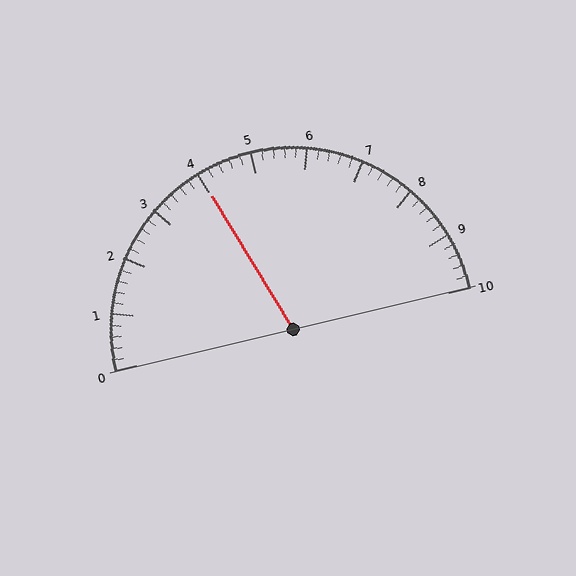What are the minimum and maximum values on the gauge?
The gauge ranges from 0 to 10.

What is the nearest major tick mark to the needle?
The nearest major tick mark is 4.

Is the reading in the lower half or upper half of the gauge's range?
The reading is in the lower half of the range (0 to 10).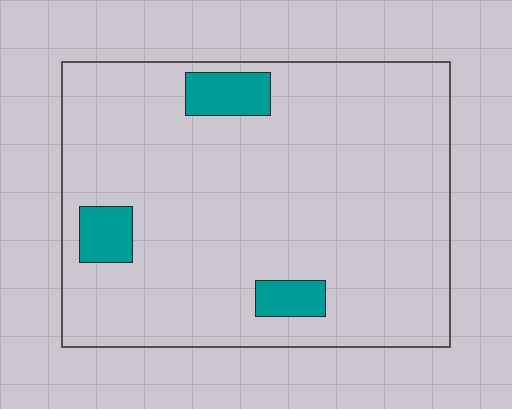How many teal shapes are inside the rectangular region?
3.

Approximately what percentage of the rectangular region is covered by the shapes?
Approximately 10%.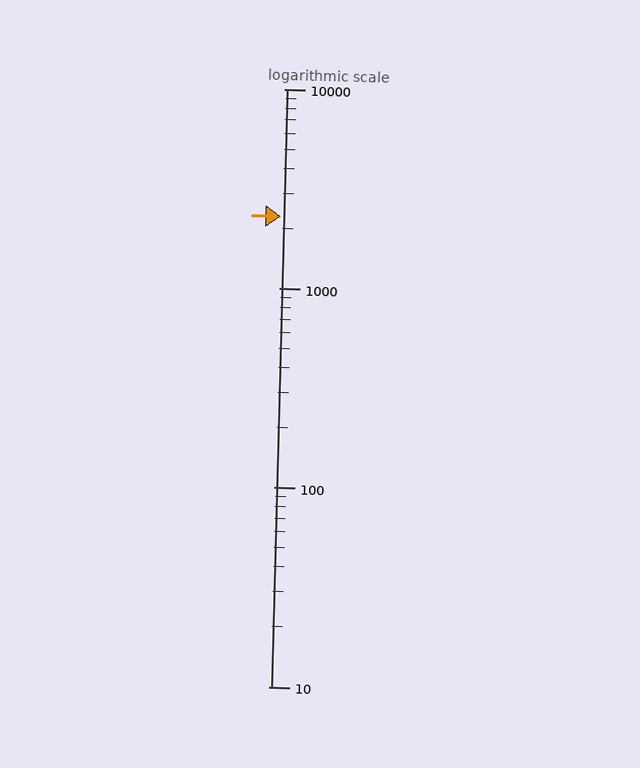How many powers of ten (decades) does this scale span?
The scale spans 3 decades, from 10 to 10000.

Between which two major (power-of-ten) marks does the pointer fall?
The pointer is between 1000 and 10000.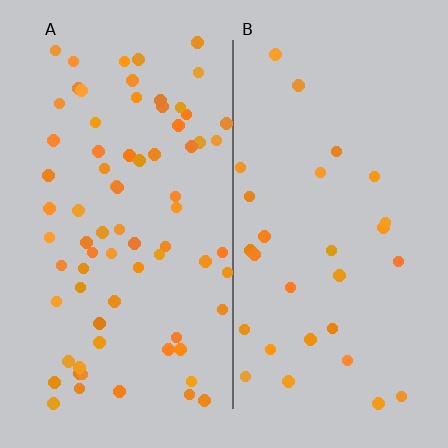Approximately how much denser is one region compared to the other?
Approximately 2.5× — region A over region B.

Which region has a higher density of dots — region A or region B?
A (the left).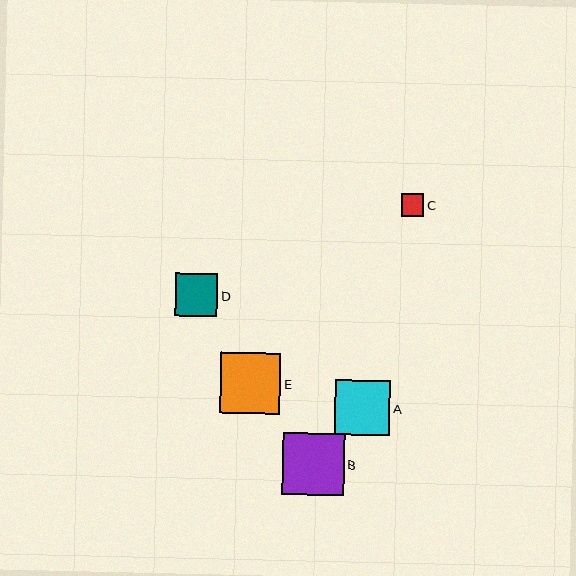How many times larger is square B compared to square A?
Square B is approximately 1.1 times the size of square A.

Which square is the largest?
Square B is the largest with a size of approximately 61 pixels.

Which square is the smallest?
Square C is the smallest with a size of approximately 23 pixels.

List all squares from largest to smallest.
From largest to smallest: B, E, A, D, C.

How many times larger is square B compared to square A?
Square B is approximately 1.1 times the size of square A.